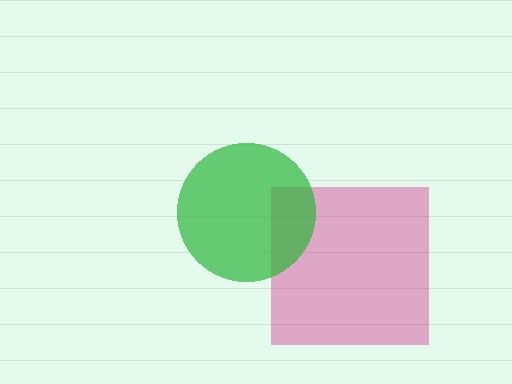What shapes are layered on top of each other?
The layered shapes are: a pink square, a green circle.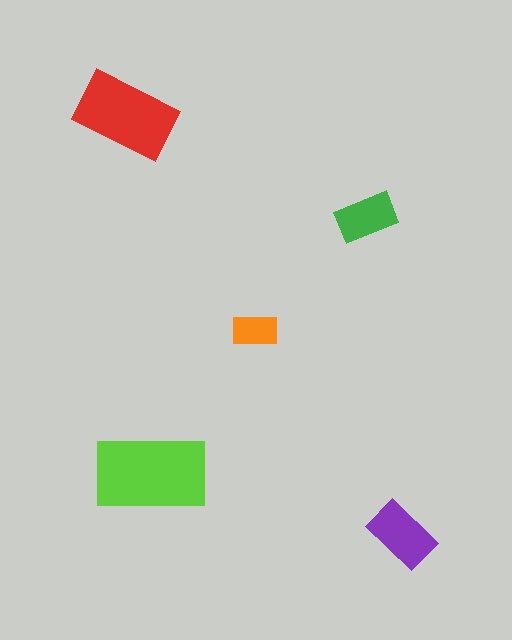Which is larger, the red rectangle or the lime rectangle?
The lime one.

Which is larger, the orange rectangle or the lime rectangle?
The lime one.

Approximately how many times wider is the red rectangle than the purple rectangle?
About 1.5 times wider.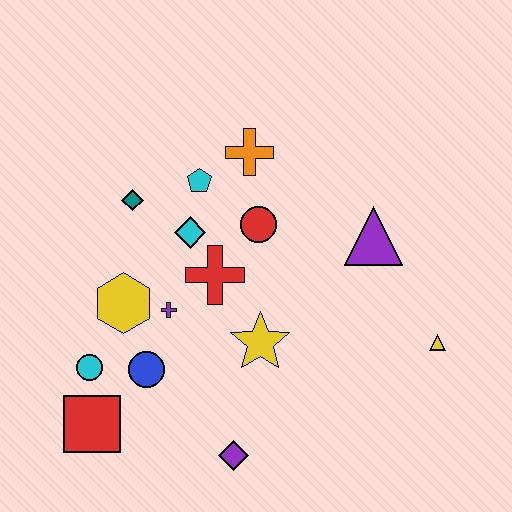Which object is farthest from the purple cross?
The yellow triangle is farthest from the purple cross.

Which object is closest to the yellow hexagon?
The purple cross is closest to the yellow hexagon.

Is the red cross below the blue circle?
No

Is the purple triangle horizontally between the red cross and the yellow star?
No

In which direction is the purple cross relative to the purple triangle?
The purple cross is to the left of the purple triangle.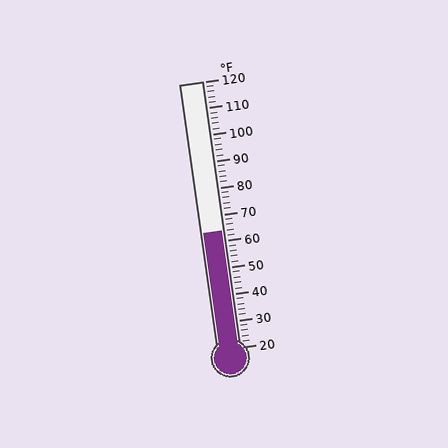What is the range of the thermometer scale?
The thermometer scale ranges from 20°F to 120°F.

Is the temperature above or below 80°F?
The temperature is below 80°F.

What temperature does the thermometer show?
The thermometer shows approximately 64°F.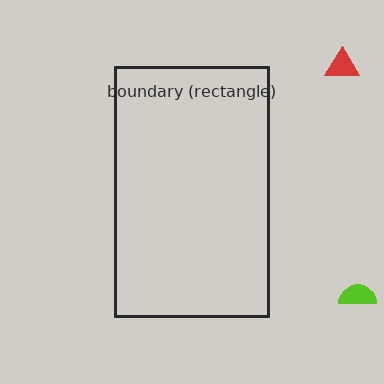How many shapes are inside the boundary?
0 inside, 2 outside.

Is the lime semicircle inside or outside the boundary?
Outside.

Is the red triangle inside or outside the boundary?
Outside.